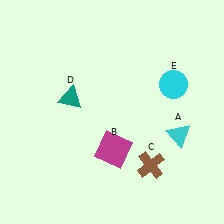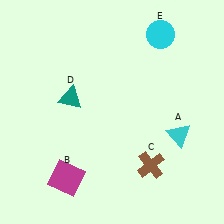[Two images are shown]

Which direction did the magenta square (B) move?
The magenta square (B) moved left.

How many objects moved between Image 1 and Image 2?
2 objects moved between the two images.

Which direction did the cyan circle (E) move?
The cyan circle (E) moved up.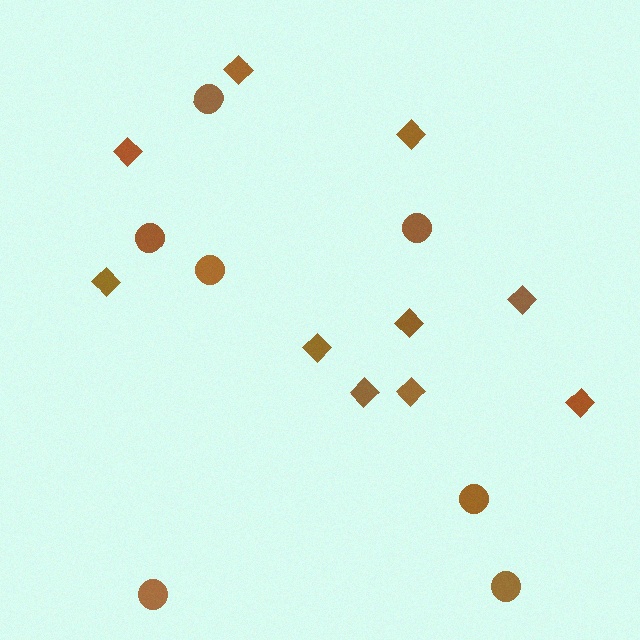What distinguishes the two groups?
There are 2 groups: one group of circles (7) and one group of diamonds (10).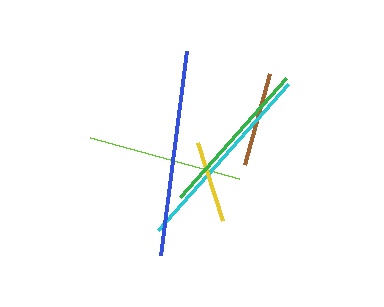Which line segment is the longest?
The blue line is the longest at approximately 206 pixels.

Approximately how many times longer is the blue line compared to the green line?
The blue line is approximately 1.3 times the length of the green line.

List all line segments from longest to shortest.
From longest to shortest: blue, cyan, green, lime, brown, yellow.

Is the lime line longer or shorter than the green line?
The green line is longer than the lime line.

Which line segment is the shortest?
The yellow line is the shortest at approximately 82 pixels.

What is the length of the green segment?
The green segment is approximately 159 pixels long.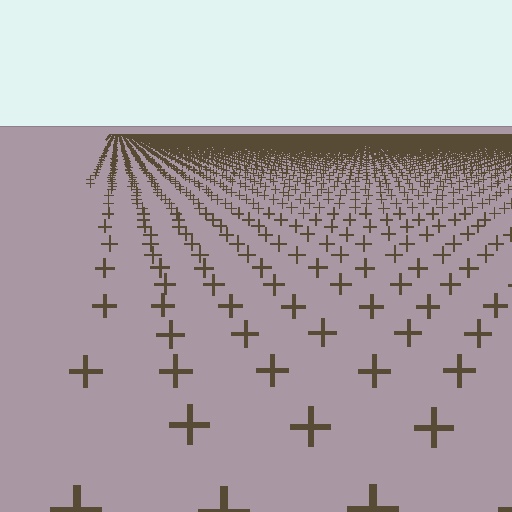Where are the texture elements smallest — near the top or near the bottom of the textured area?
Near the top.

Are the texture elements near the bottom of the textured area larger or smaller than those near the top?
Larger. Near the bottom, elements are closer to the viewer and appear at a bigger on-screen size.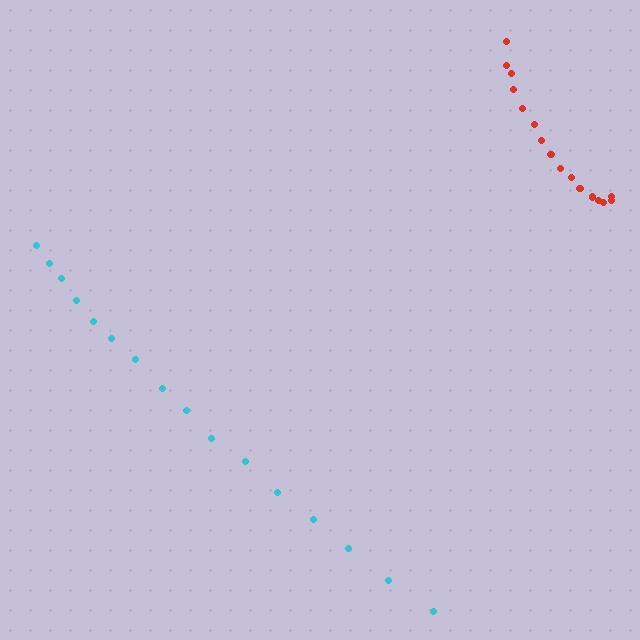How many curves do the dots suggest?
There are 2 distinct paths.